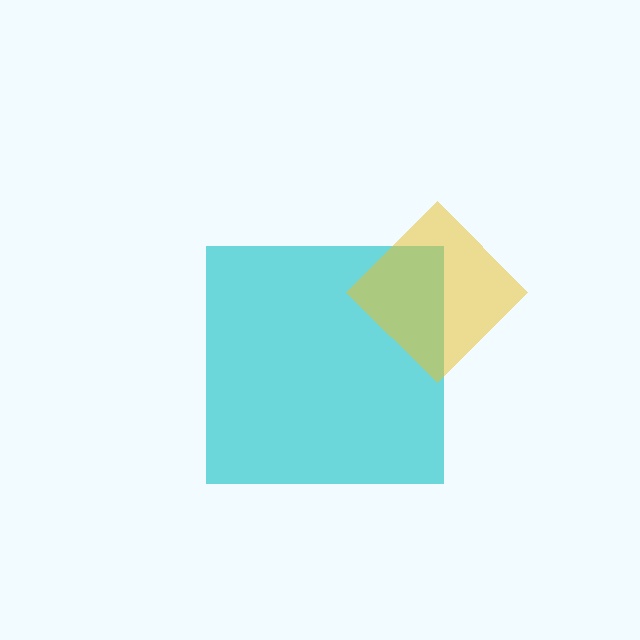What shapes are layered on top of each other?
The layered shapes are: a cyan square, a yellow diamond.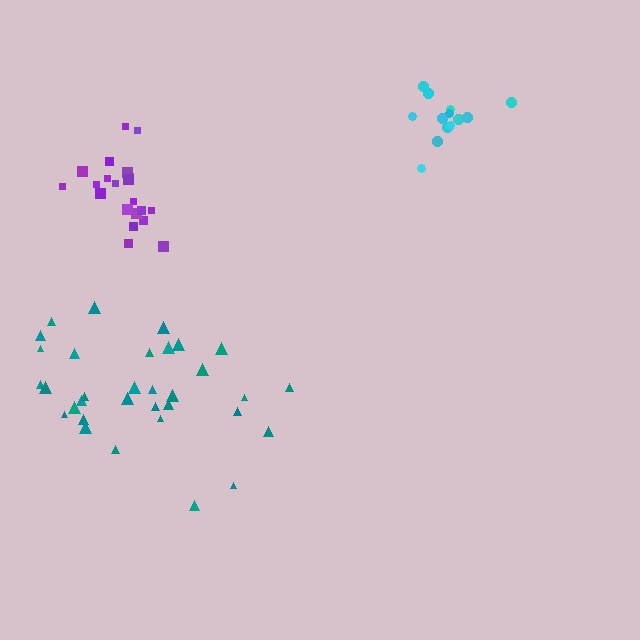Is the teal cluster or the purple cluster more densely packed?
Purple.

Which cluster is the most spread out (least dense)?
Teal.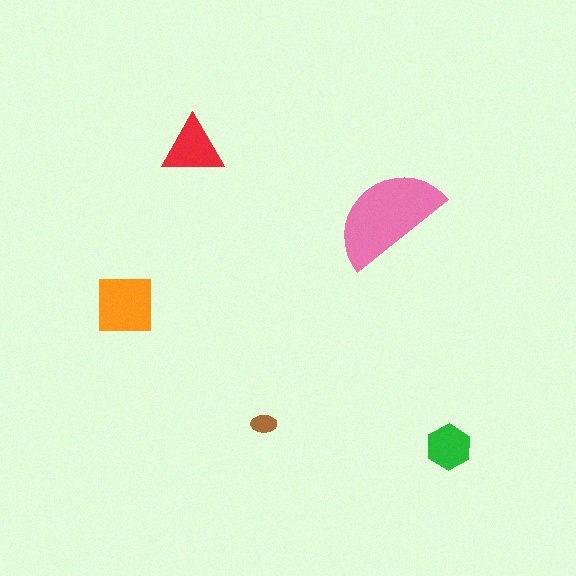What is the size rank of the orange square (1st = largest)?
2nd.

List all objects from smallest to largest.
The brown ellipse, the green hexagon, the red triangle, the orange square, the pink semicircle.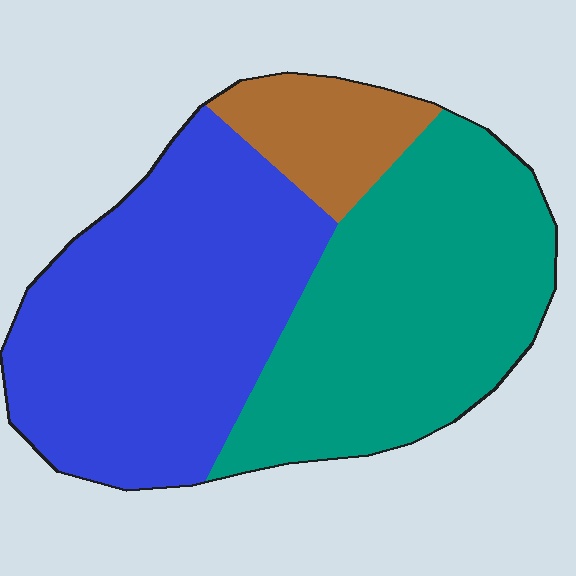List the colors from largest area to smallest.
From largest to smallest: blue, teal, brown.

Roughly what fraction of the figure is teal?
Teal takes up about two fifths (2/5) of the figure.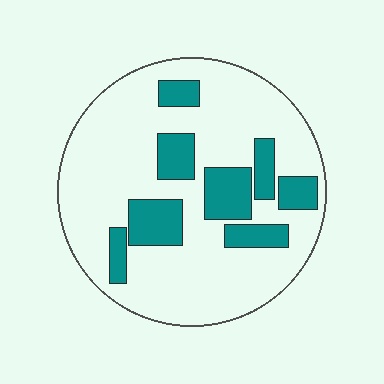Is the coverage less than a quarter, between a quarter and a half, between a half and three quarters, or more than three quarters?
Less than a quarter.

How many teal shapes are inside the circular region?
8.